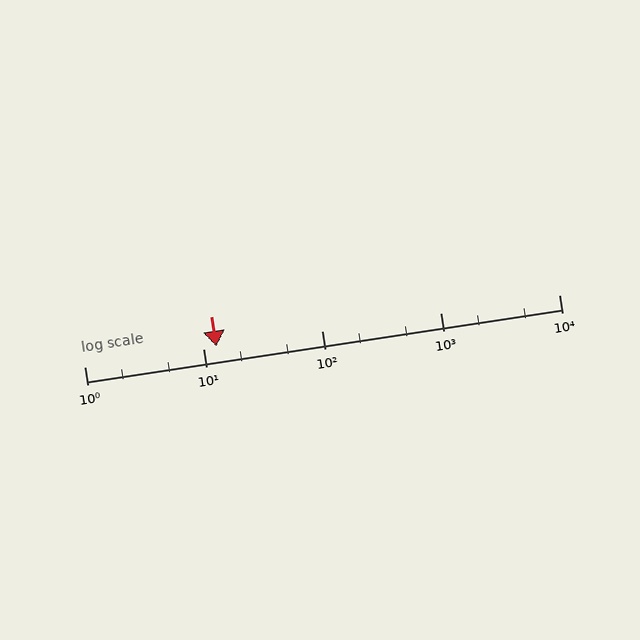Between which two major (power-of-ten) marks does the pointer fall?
The pointer is between 10 and 100.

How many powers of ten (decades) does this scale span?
The scale spans 4 decades, from 1 to 10000.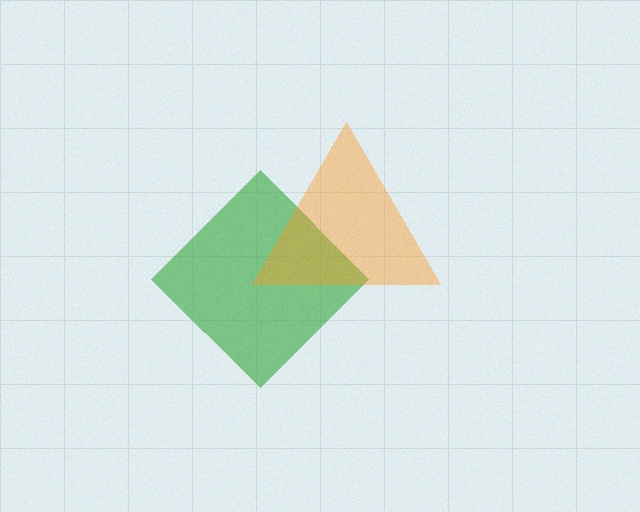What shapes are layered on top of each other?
The layered shapes are: a green diamond, an orange triangle.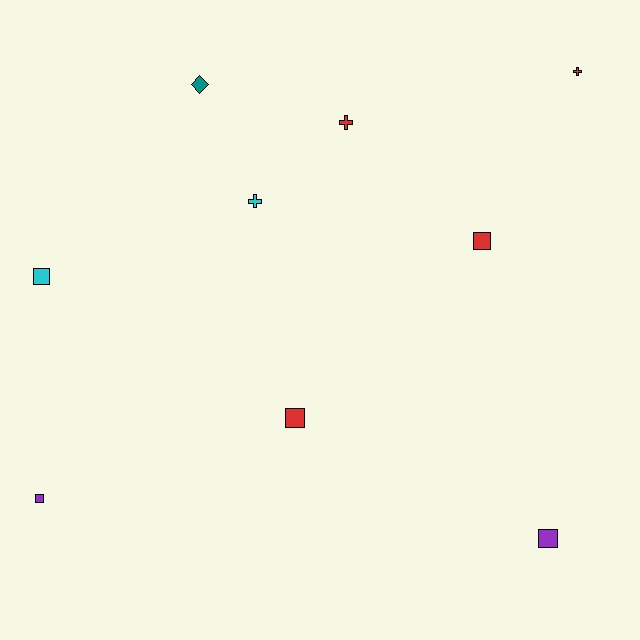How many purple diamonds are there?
There are no purple diamonds.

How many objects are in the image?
There are 9 objects.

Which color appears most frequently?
Red, with 4 objects.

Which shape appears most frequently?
Square, with 5 objects.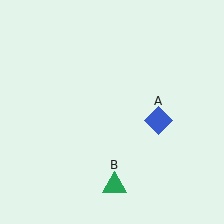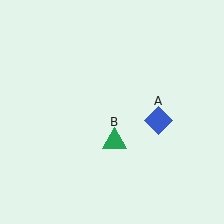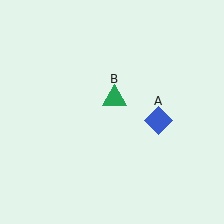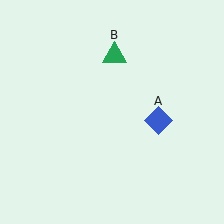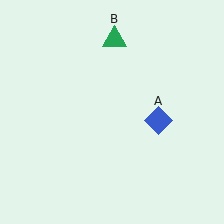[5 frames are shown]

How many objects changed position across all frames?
1 object changed position: green triangle (object B).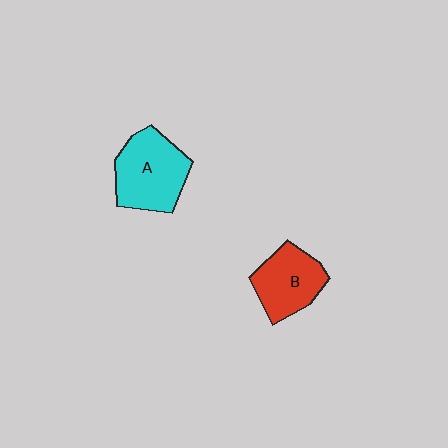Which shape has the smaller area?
Shape B (red).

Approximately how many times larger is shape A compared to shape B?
Approximately 1.3 times.